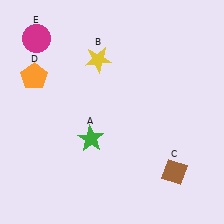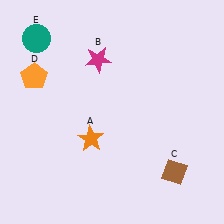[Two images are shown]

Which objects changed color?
A changed from green to orange. B changed from yellow to magenta. E changed from magenta to teal.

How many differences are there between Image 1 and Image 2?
There are 3 differences between the two images.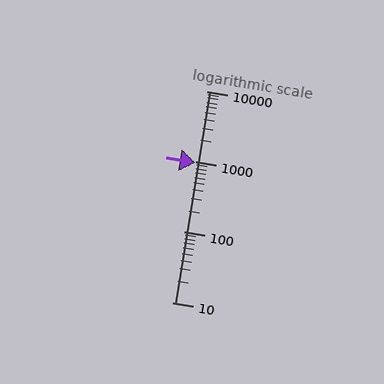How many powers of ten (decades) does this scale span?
The scale spans 3 decades, from 10 to 10000.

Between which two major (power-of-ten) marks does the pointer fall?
The pointer is between 100 and 1000.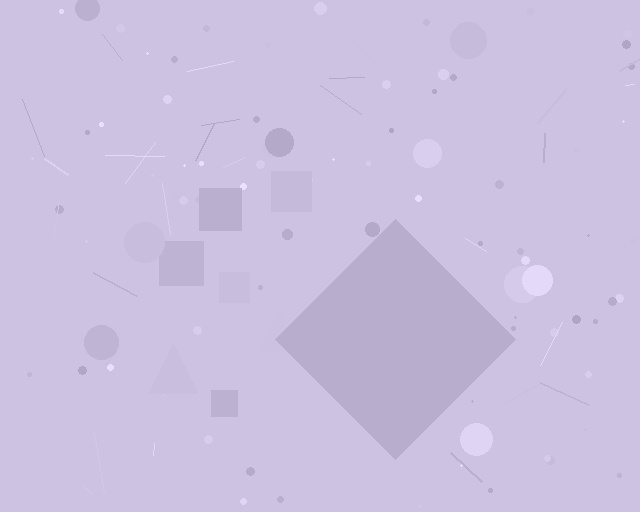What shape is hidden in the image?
A diamond is hidden in the image.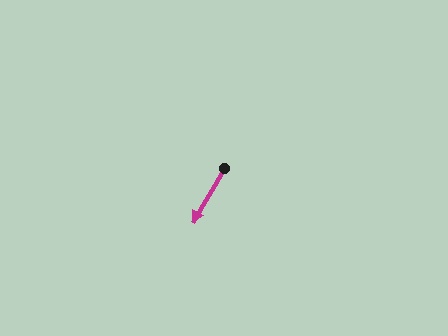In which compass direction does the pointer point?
Southwest.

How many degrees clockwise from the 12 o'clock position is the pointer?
Approximately 210 degrees.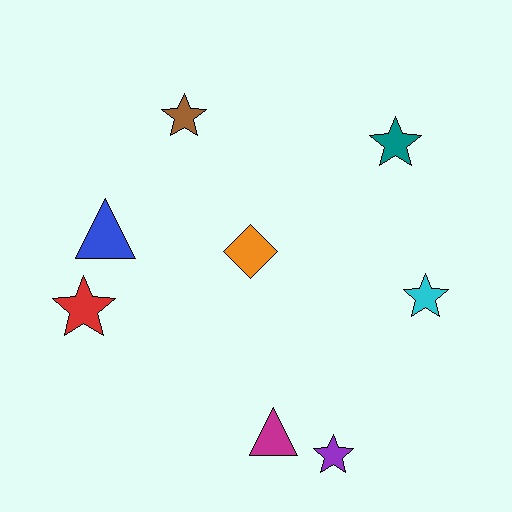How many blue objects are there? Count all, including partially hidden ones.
There is 1 blue object.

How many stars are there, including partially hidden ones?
There are 5 stars.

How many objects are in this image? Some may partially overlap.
There are 8 objects.